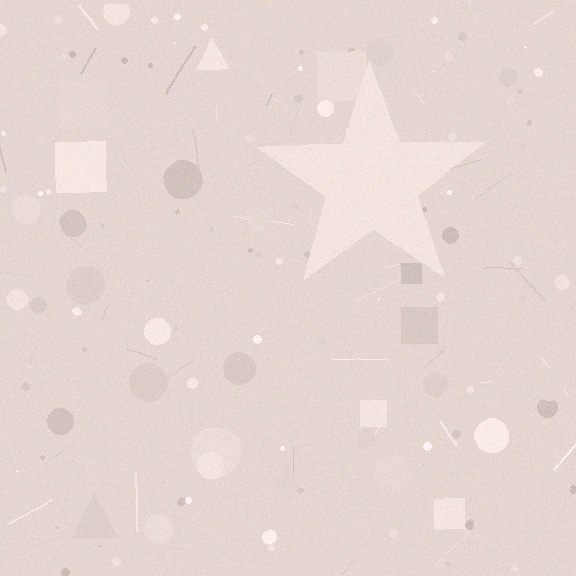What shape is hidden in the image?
A star is hidden in the image.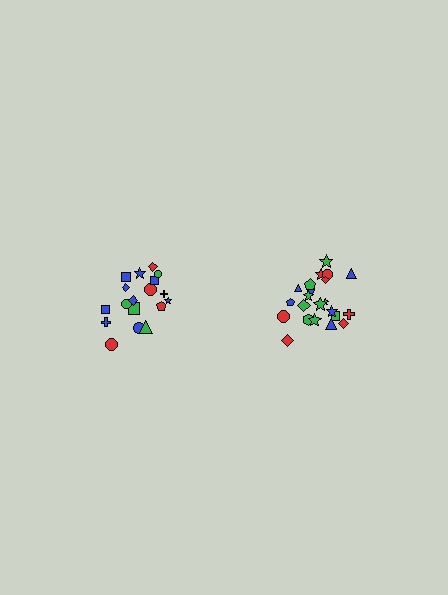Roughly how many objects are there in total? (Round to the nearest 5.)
Roughly 40 objects in total.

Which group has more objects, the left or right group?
The right group.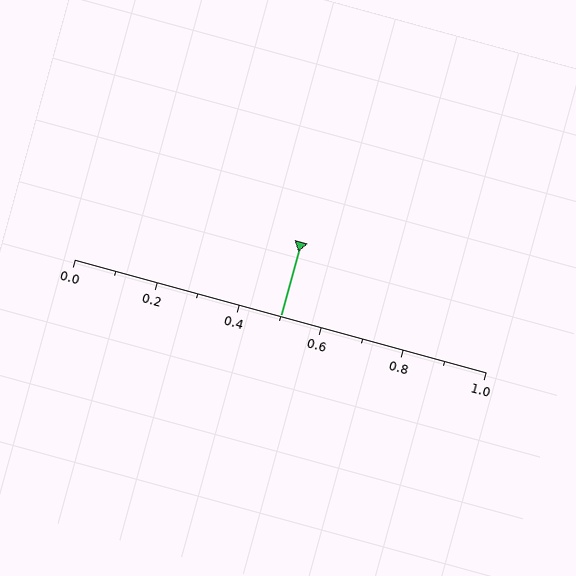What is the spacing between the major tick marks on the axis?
The major ticks are spaced 0.2 apart.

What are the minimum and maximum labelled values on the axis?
The axis runs from 0.0 to 1.0.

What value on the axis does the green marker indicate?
The marker indicates approximately 0.5.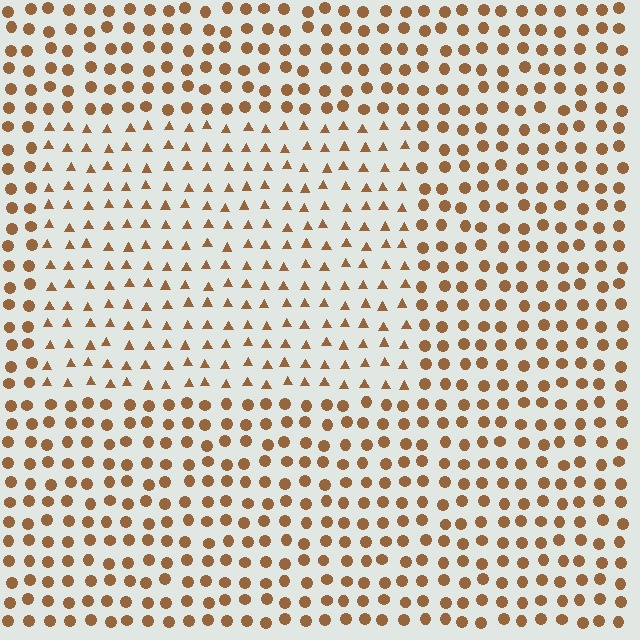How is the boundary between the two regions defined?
The boundary is defined by a change in element shape: triangles inside vs. circles outside. All elements share the same color and spacing.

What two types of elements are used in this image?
The image uses triangles inside the rectangle region and circles outside it.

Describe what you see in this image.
The image is filled with small brown elements arranged in a uniform grid. A rectangle-shaped region contains triangles, while the surrounding area contains circles. The boundary is defined purely by the change in element shape.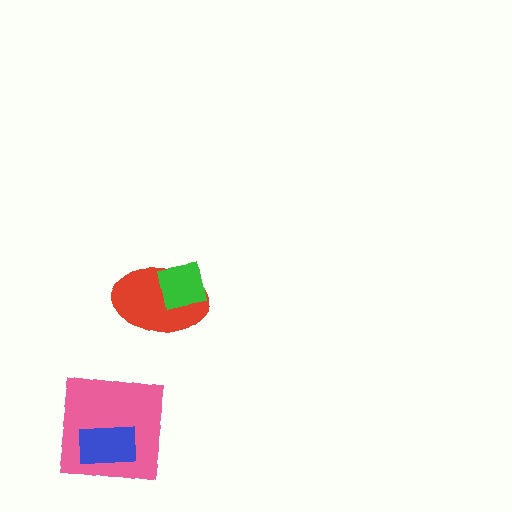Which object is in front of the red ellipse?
The green square is in front of the red ellipse.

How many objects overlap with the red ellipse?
1 object overlaps with the red ellipse.